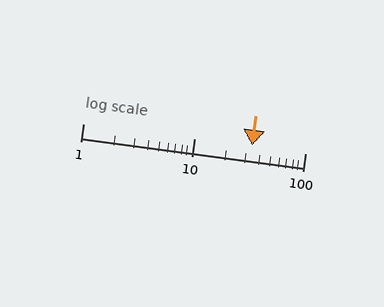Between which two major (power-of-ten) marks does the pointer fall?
The pointer is between 10 and 100.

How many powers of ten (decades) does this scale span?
The scale spans 2 decades, from 1 to 100.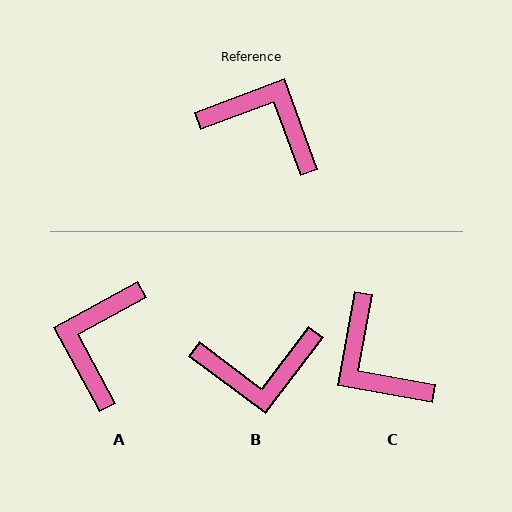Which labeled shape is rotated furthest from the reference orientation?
C, about 150 degrees away.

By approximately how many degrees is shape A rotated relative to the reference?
Approximately 98 degrees counter-clockwise.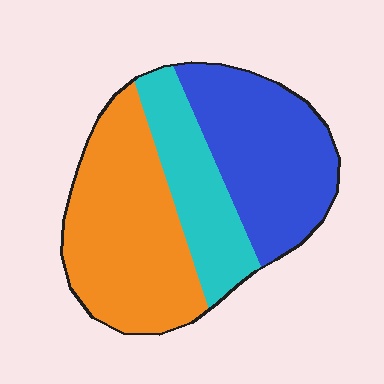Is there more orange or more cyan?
Orange.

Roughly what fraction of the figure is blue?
Blue takes up between a third and a half of the figure.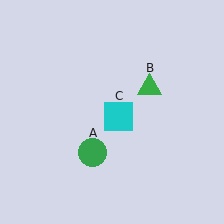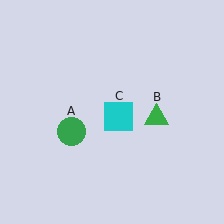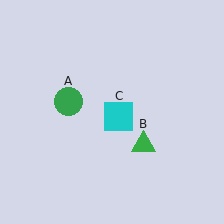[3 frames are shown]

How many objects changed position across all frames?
2 objects changed position: green circle (object A), green triangle (object B).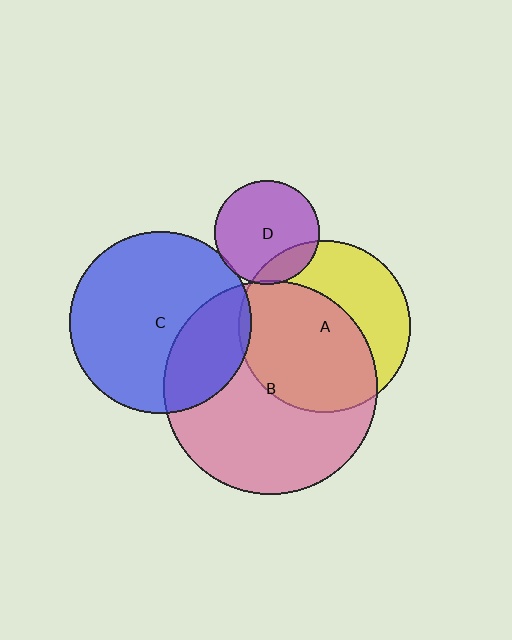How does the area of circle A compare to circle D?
Approximately 2.7 times.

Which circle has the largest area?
Circle B (pink).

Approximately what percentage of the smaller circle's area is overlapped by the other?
Approximately 5%.